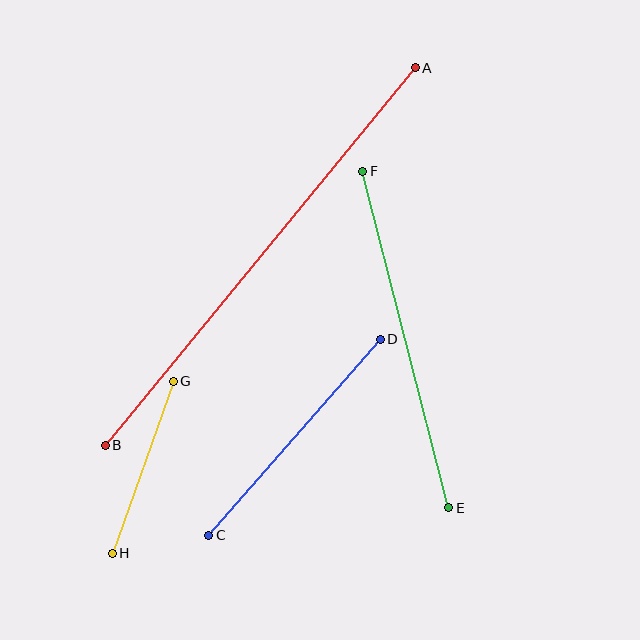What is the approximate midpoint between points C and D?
The midpoint is at approximately (294, 437) pixels.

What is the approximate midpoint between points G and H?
The midpoint is at approximately (143, 467) pixels.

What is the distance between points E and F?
The distance is approximately 348 pixels.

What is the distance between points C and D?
The distance is approximately 260 pixels.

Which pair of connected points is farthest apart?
Points A and B are farthest apart.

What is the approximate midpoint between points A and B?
The midpoint is at approximately (260, 257) pixels.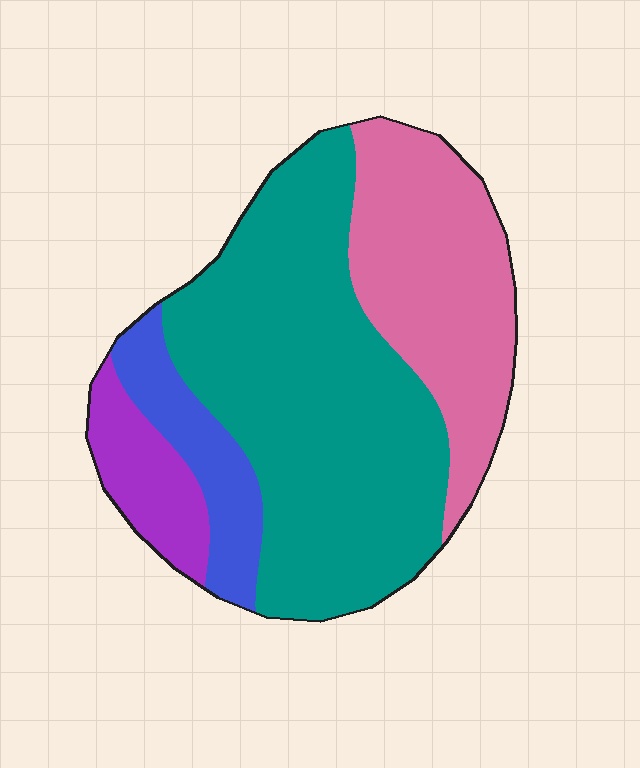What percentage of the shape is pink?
Pink takes up about one quarter (1/4) of the shape.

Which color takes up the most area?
Teal, at roughly 55%.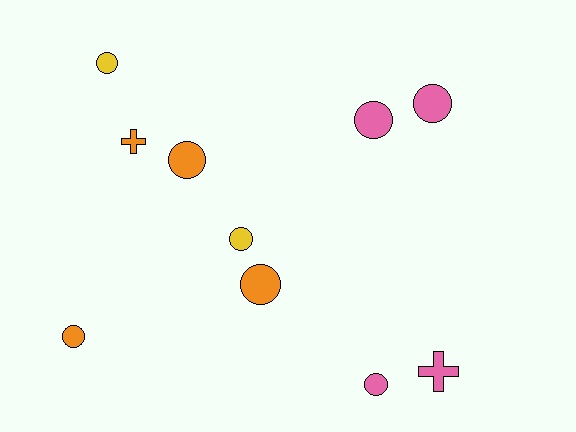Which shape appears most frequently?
Circle, with 8 objects.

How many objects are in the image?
There are 10 objects.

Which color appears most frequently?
Pink, with 4 objects.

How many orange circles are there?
There are 3 orange circles.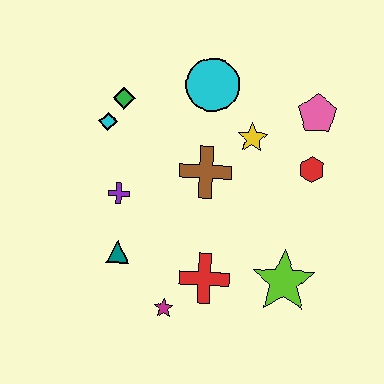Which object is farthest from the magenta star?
The pink pentagon is farthest from the magenta star.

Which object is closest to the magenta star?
The red cross is closest to the magenta star.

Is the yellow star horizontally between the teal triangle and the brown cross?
No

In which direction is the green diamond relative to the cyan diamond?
The green diamond is above the cyan diamond.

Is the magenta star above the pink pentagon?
No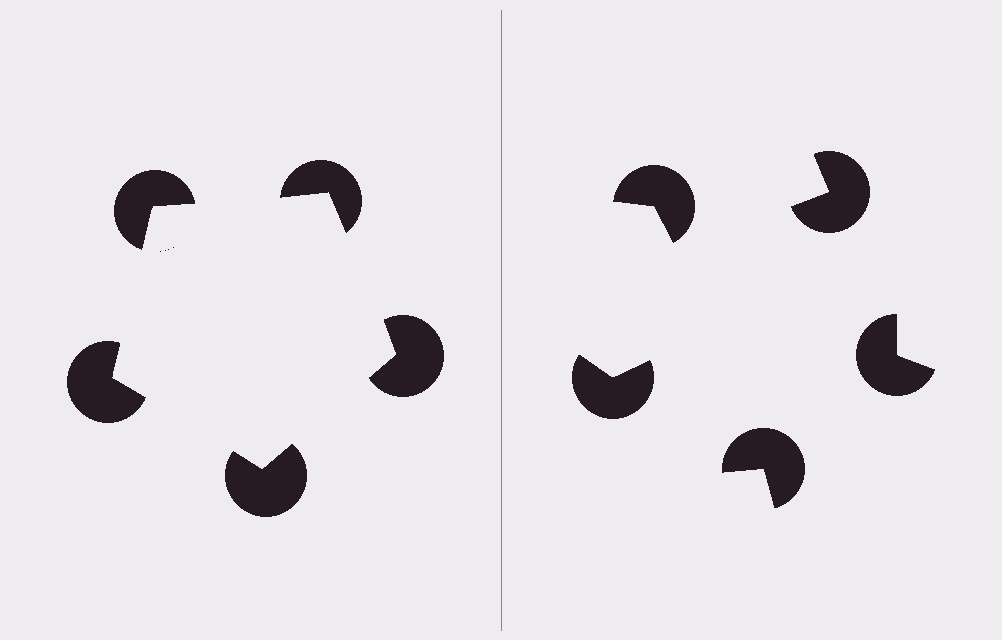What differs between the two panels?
The pac-man discs are positioned identically on both sides; only the wedge orientations differ. On the left they align to a pentagon; on the right they are misaligned.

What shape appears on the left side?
An illusory pentagon.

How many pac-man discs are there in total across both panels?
10 — 5 on each side.